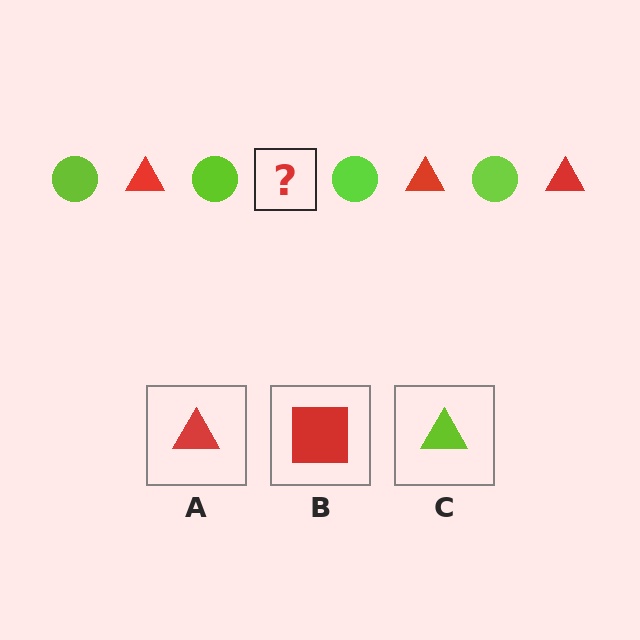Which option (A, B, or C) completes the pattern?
A.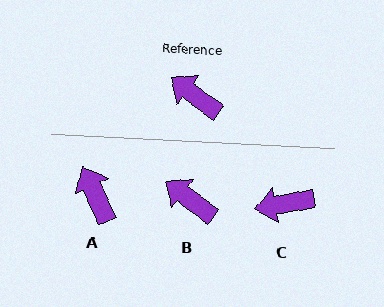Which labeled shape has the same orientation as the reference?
B.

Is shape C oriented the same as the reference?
No, it is off by about 46 degrees.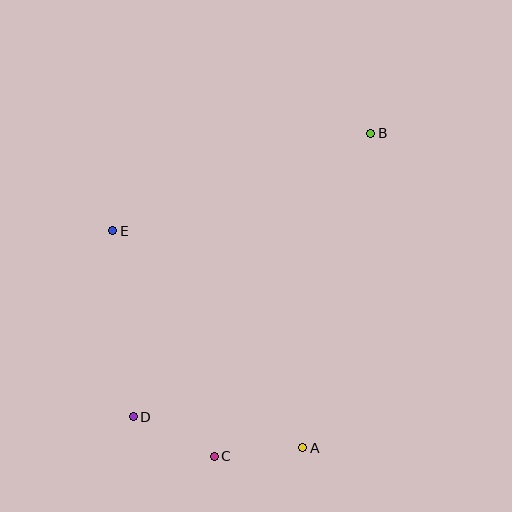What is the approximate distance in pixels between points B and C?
The distance between B and C is approximately 359 pixels.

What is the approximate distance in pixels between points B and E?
The distance between B and E is approximately 276 pixels.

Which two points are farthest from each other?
Points B and D are farthest from each other.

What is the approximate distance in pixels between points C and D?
The distance between C and D is approximately 90 pixels.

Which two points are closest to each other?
Points A and C are closest to each other.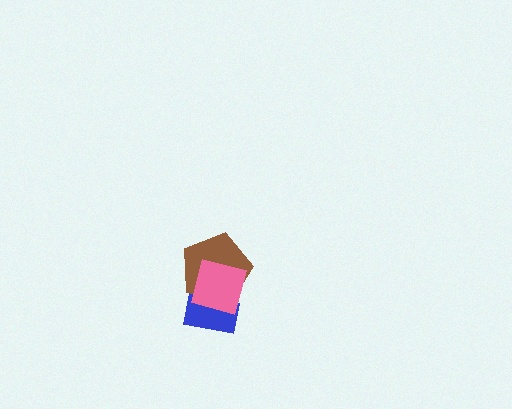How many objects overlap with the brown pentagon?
2 objects overlap with the brown pentagon.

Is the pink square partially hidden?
No, no other shape covers it.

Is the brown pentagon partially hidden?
Yes, it is partially covered by another shape.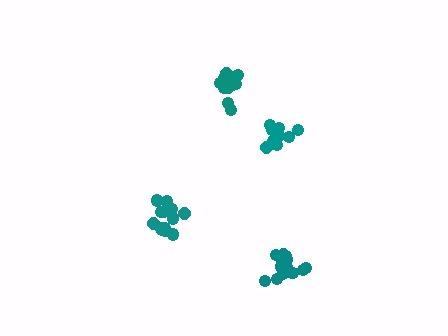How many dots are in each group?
Group 1: 11 dots, Group 2: 11 dots, Group 3: 15 dots, Group 4: 13 dots (50 total).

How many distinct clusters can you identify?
There are 4 distinct clusters.